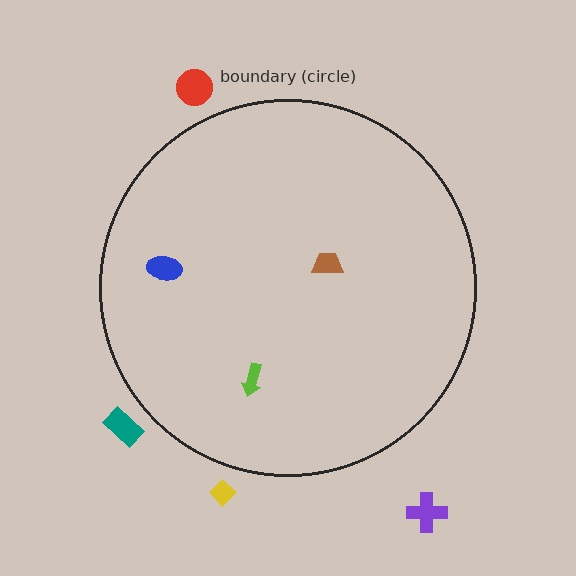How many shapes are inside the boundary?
3 inside, 4 outside.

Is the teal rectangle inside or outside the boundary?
Outside.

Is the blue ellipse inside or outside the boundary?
Inside.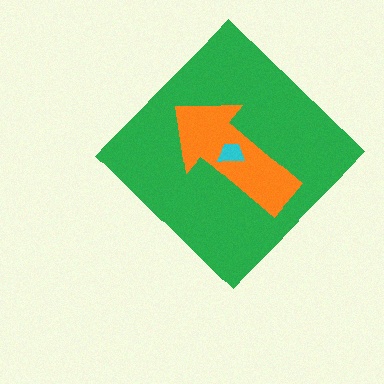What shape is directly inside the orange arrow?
The cyan trapezoid.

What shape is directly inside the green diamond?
The orange arrow.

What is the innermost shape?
The cyan trapezoid.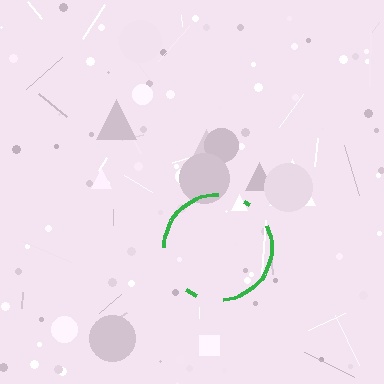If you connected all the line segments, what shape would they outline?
They would outline a circle.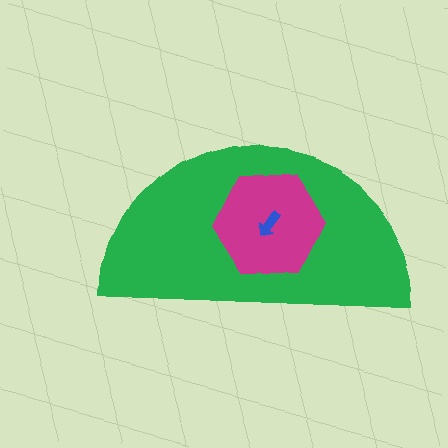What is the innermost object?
The blue arrow.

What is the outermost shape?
The green semicircle.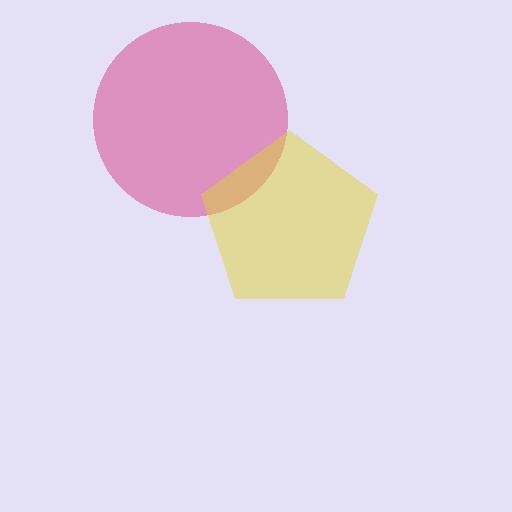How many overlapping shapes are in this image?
There are 2 overlapping shapes in the image.